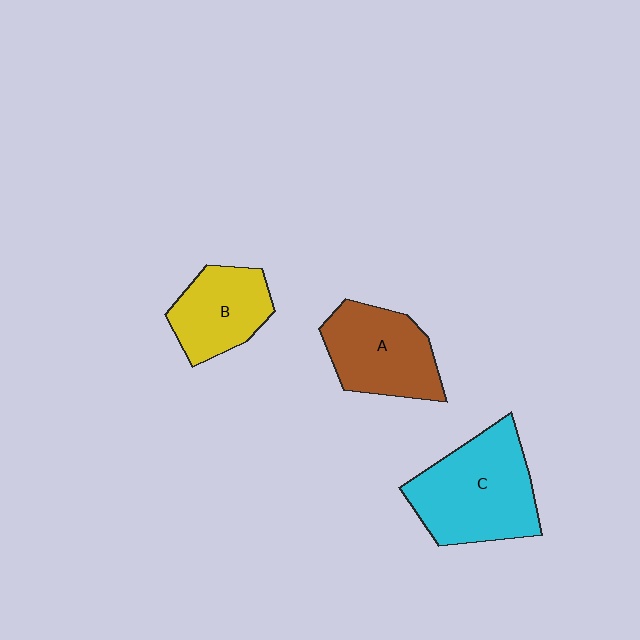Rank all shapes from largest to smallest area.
From largest to smallest: C (cyan), A (brown), B (yellow).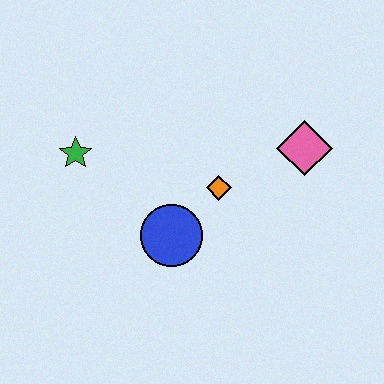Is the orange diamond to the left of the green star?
No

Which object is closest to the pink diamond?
The orange diamond is closest to the pink diamond.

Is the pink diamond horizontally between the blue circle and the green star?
No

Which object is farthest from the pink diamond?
The green star is farthest from the pink diamond.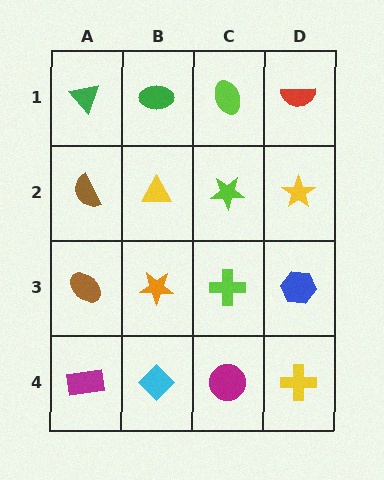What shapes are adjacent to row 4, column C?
A lime cross (row 3, column C), a cyan diamond (row 4, column B), a yellow cross (row 4, column D).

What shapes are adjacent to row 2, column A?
A green triangle (row 1, column A), a brown ellipse (row 3, column A), a yellow triangle (row 2, column B).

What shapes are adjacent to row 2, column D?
A red semicircle (row 1, column D), a blue hexagon (row 3, column D), a lime star (row 2, column C).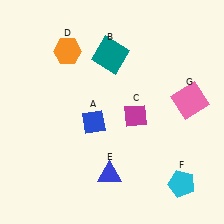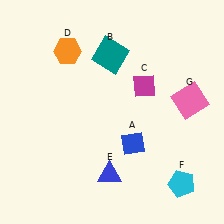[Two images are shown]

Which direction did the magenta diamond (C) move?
The magenta diamond (C) moved up.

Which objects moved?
The objects that moved are: the blue diamond (A), the magenta diamond (C).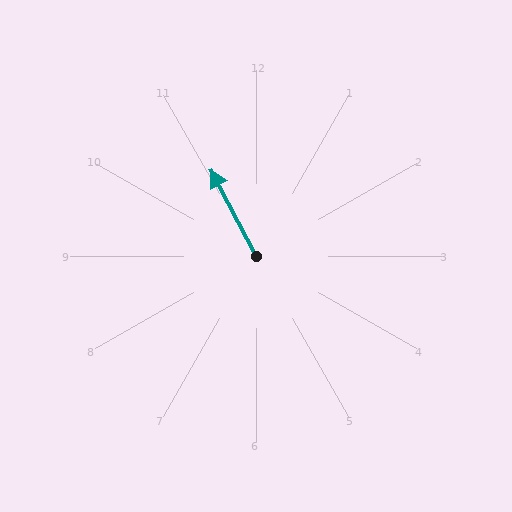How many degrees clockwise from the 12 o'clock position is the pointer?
Approximately 333 degrees.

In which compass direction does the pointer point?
Northwest.